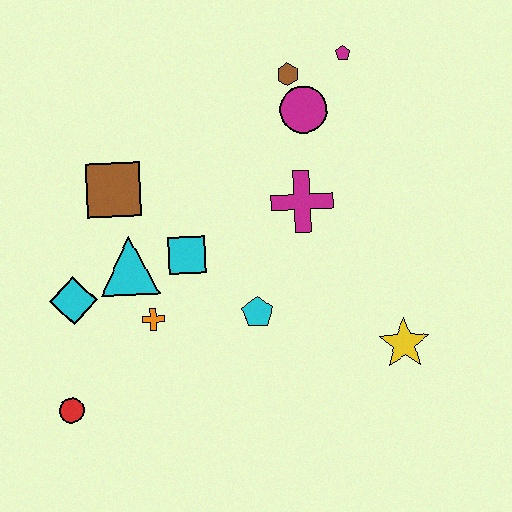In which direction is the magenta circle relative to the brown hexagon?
The magenta circle is below the brown hexagon.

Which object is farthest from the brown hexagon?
The red circle is farthest from the brown hexagon.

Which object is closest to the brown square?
The cyan triangle is closest to the brown square.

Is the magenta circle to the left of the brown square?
No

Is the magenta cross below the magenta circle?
Yes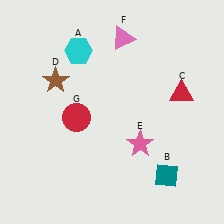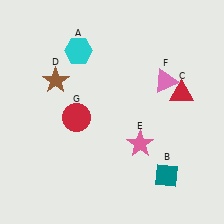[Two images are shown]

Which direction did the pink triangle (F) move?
The pink triangle (F) moved down.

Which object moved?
The pink triangle (F) moved down.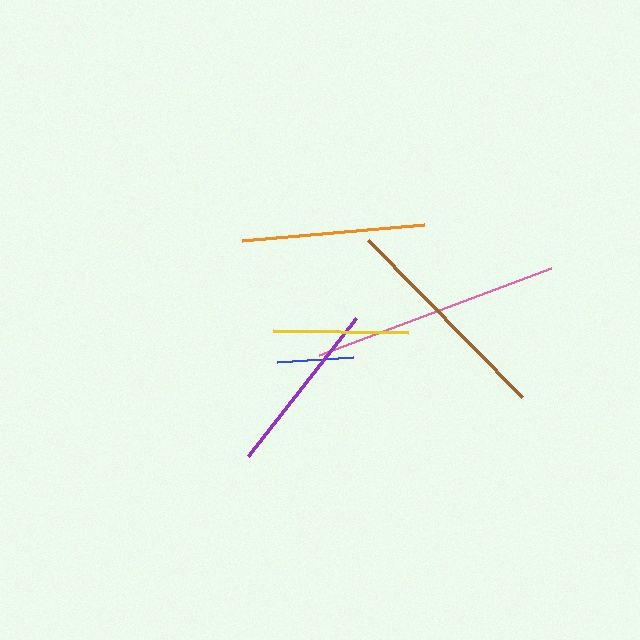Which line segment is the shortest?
The blue line is the shortest at approximately 75 pixels.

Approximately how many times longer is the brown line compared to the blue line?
The brown line is approximately 2.9 times the length of the blue line.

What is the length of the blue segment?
The blue segment is approximately 75 pixels long.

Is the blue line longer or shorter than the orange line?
The orange line is longer than the blue line.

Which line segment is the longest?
The pink line is the longest at approximately 248 pixels.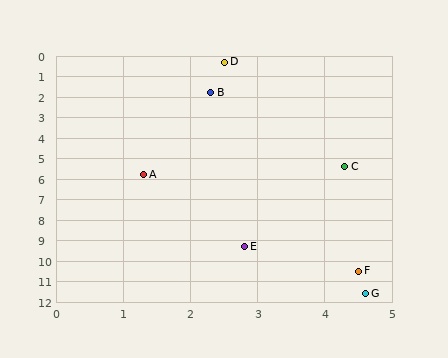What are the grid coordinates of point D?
Point D is at approximately (2.5, 0.3).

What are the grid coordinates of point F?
Point F is at approximately (4.5, 10.5).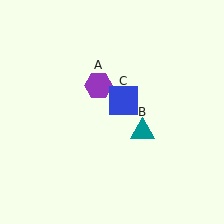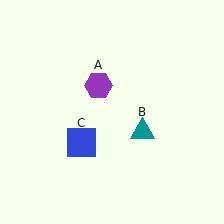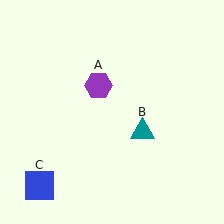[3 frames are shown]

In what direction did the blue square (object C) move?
The blue square (object C) moved down and to the left.